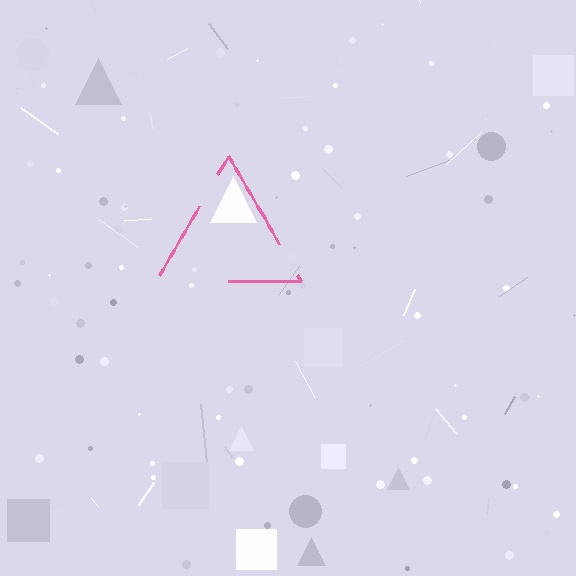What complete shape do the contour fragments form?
The contour fragments form a triangle.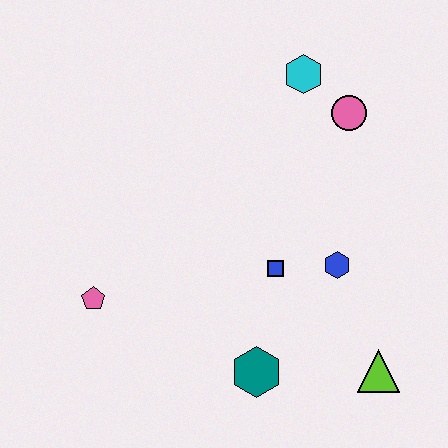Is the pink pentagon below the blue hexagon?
Yes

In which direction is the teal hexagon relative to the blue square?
The teal hexagon is below the blue square.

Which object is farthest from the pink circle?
The pink pentagon is farthest from the pink circle.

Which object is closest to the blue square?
The blue hexagon is closest to the blue square.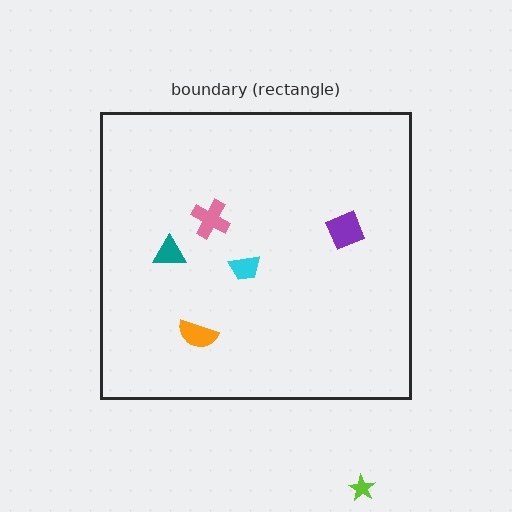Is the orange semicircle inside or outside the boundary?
Inside.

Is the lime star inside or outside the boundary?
Outside.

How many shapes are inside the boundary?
5 inside, 1 outside.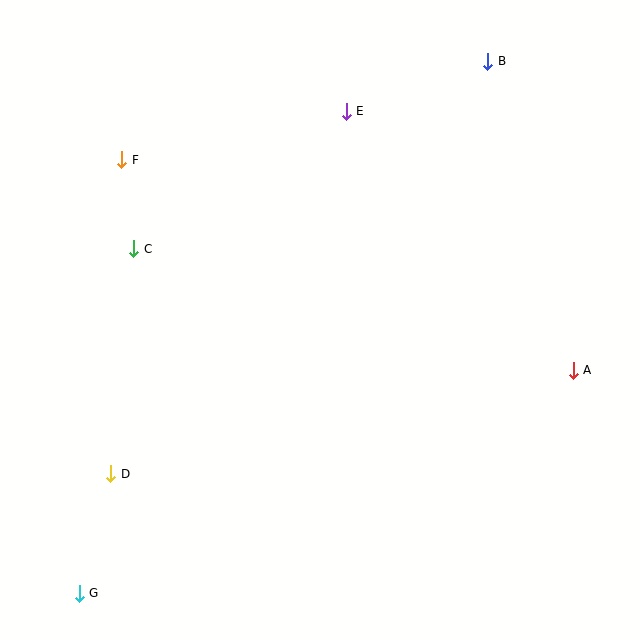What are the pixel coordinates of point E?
Point E is at (346, 111).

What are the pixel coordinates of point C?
Point C is at (134, 249).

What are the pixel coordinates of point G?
Point G is at (79, 593).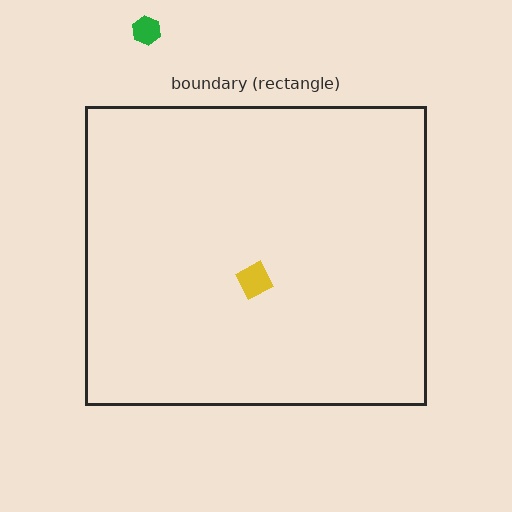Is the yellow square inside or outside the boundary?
Inside.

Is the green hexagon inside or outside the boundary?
Outside.